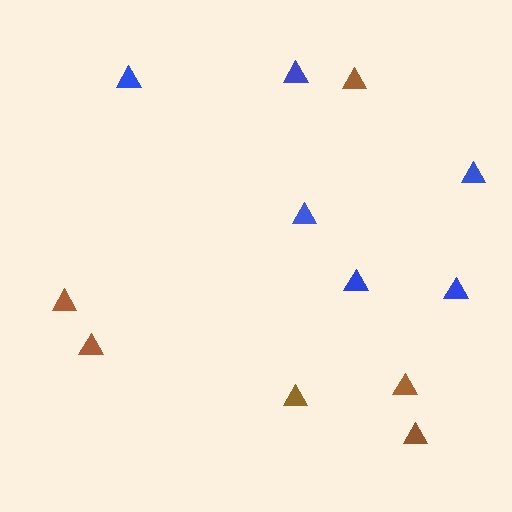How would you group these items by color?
There are 2 groups: one group of blue triangles (6) and one group of brown triangles (6).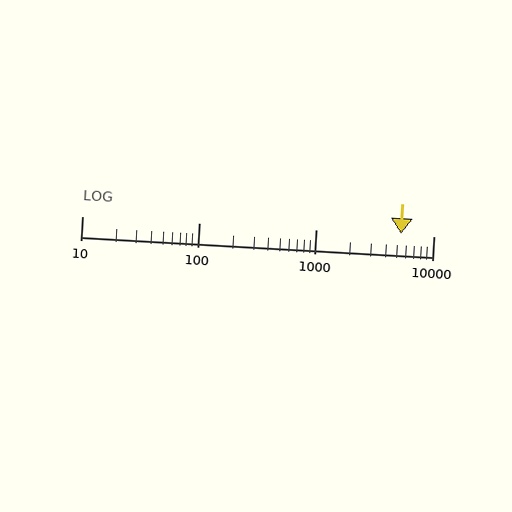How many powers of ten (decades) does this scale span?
The scale spans 3 decades, from 10 to 10000.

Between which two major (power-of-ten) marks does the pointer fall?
The pointer is between 1000 and 10000.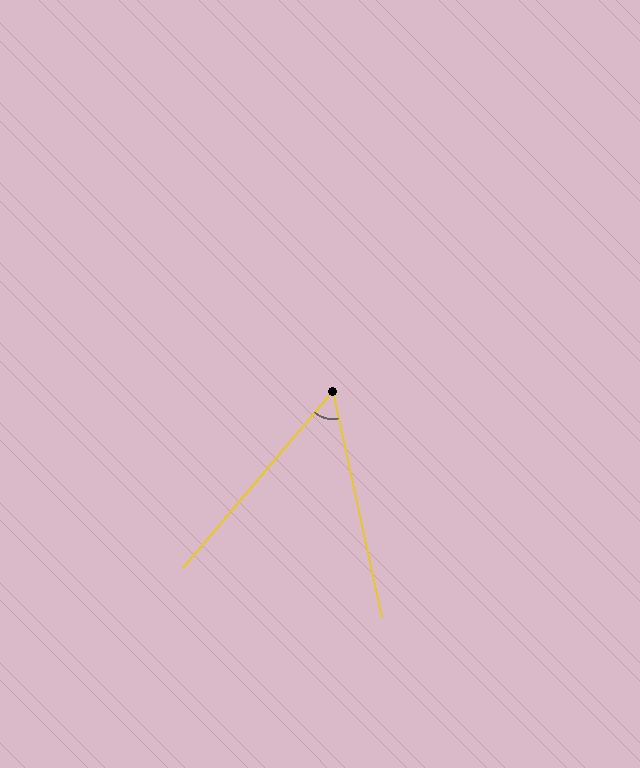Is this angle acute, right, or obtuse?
It is acute.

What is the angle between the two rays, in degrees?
Approximately 52 degrees.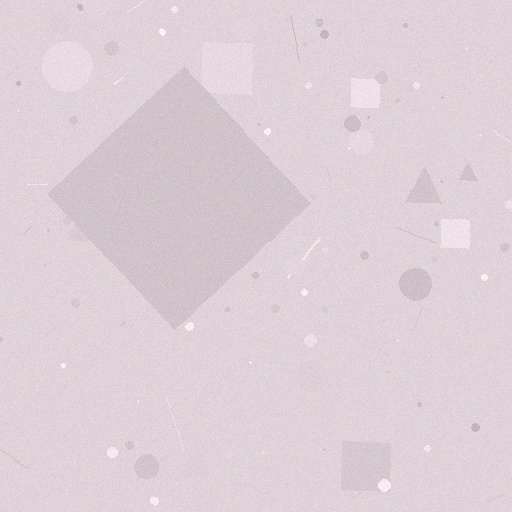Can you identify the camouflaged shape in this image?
The camouflaged shape is a diamond.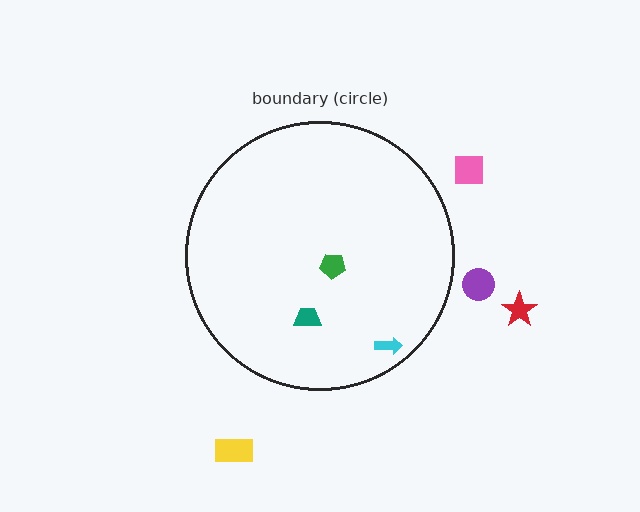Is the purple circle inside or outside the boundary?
Outside.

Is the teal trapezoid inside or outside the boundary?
Inside.